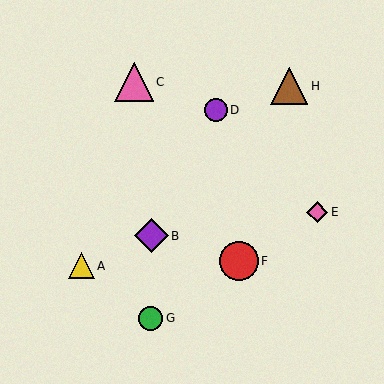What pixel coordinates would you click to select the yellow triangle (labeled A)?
Click at (81, 266) to select the yellow triangle A.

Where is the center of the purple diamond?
The center of the purple diamond is at (152, 236).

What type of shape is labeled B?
Shape B is a purple diamond.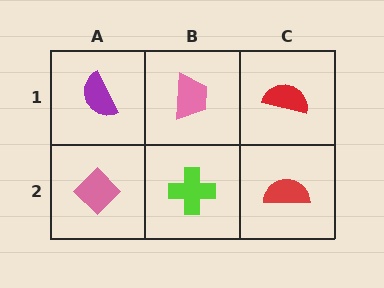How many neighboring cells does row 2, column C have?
2.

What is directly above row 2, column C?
A red semicircle.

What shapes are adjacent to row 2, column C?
A red semicircle (row 1, column C), a lime cross (row 2, column B).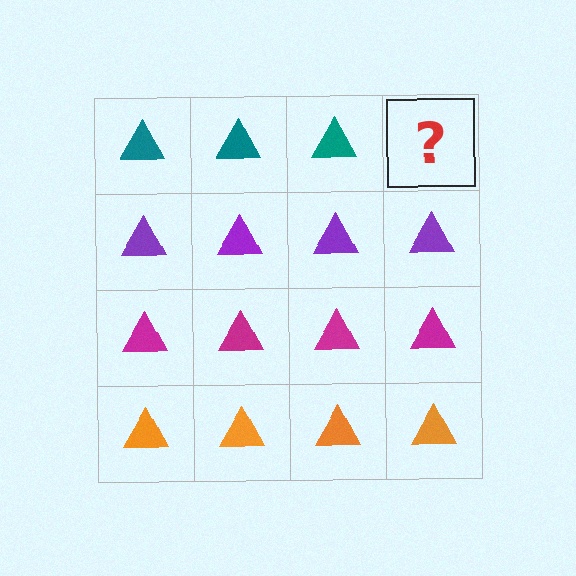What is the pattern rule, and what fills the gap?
The rule is that each row has a consistent color. The gap should be filled with a teal triangle.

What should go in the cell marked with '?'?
The missing cell should contain a teal triangle.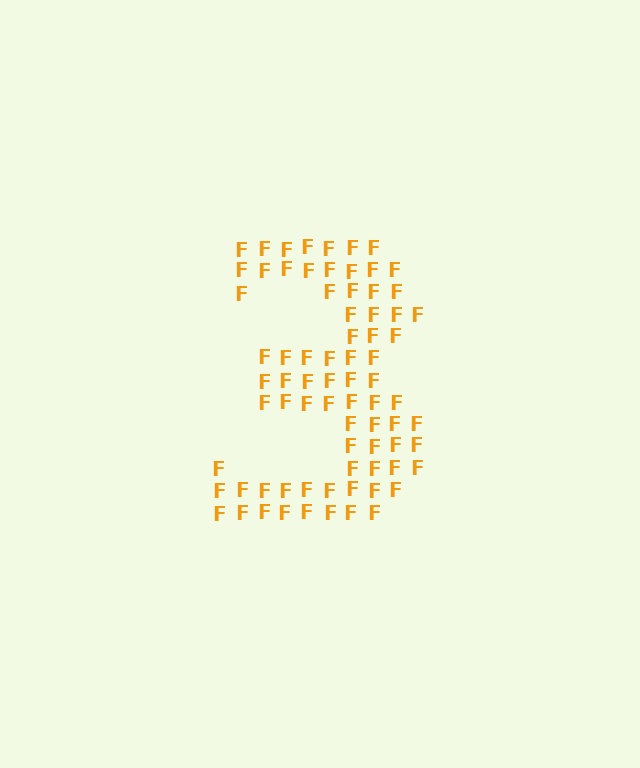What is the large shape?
The large shape is the digit 3.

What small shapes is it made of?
It is made of small letter F's.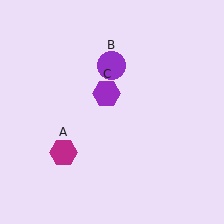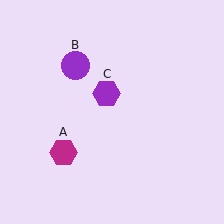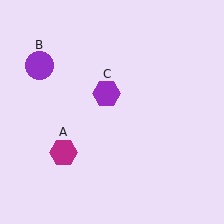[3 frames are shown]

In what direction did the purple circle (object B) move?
The purple circle (object B) moved left.